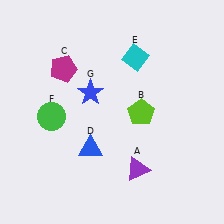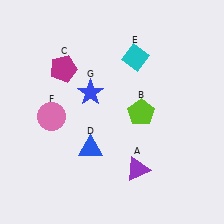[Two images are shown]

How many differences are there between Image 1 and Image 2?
There is 1 difference between the two images.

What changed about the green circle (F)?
In Image 1, F is green. In Image 2, it changed to pink.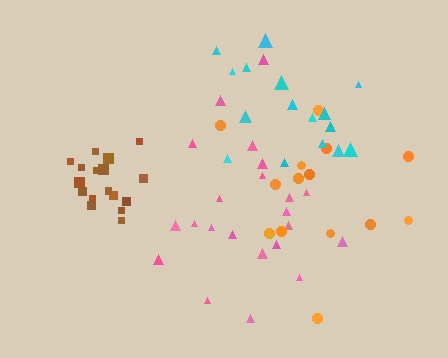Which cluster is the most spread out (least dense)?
Orange.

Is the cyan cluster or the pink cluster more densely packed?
Cyan.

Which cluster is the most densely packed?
Brown.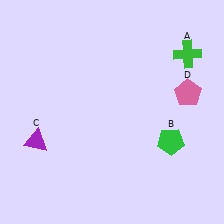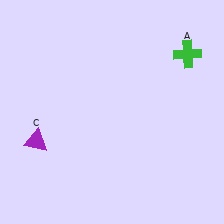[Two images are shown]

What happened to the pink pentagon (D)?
The pink pentagon (D) was removed in Image 2. It was in the top-right area of Image 1.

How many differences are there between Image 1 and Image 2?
There are 2 differences between the two images.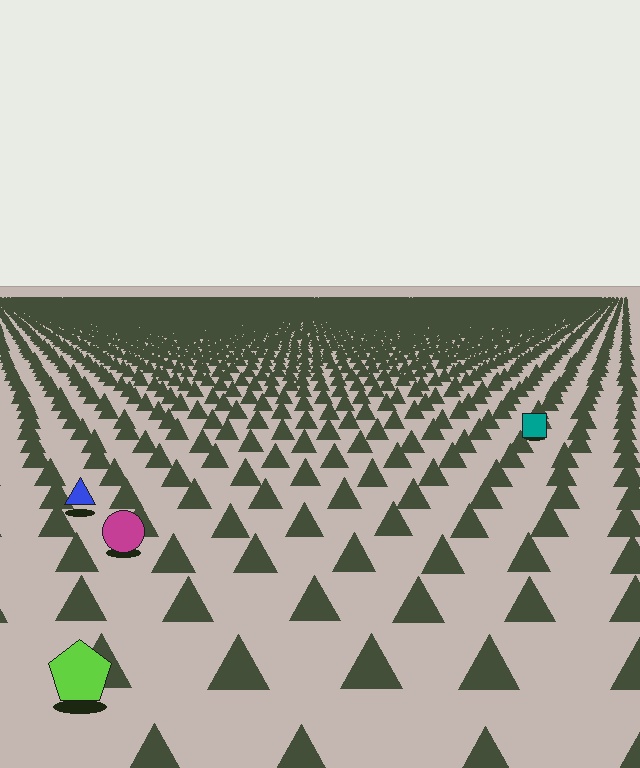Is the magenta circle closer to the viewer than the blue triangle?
Yes. The magenta circle is closer — you can tell from the texture gradient: the ground texture is coarser near it.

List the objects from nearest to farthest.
From nearest to farthest: the lime pentagon, the magenta circle, the blue triangle, the teal square.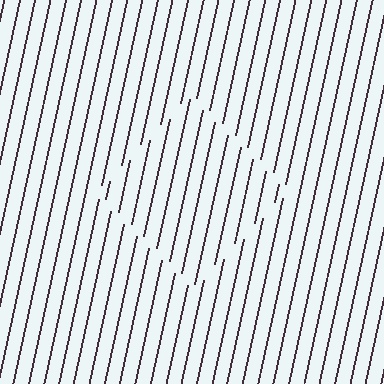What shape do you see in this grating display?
An illusory square. The interior of the shape contains the same grating, shifted by half a period — the contour is defined by the phase discontinuity where line-ends from the inner and outer gratings abut.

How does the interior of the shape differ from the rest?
The interior of the shape contains the same grating, shifted by half a period — the contour is defined by the phase discontinuity where line-ends from the inner and outer gratings abut.